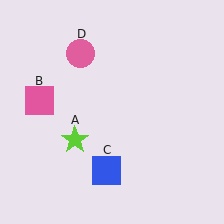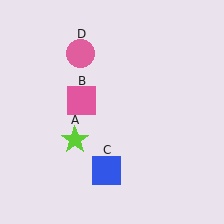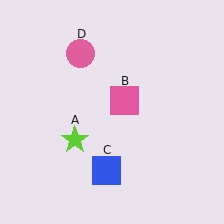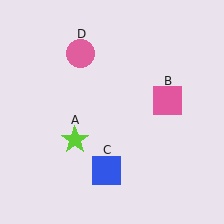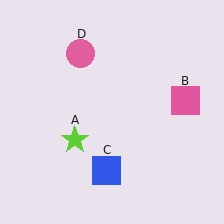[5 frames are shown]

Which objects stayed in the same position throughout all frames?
Lime star (object A) and blue square (object C) and pink circle (object D) remained stationary.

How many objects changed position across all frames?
1 object changed position: pink square (object B).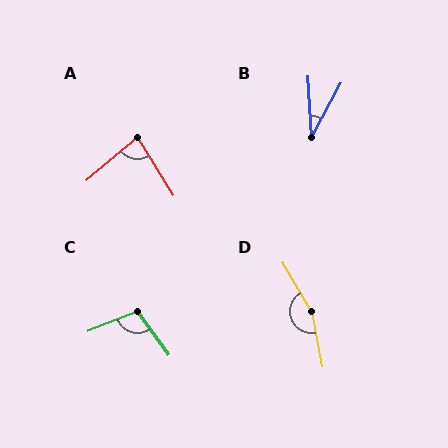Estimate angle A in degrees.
Approximately 81 degrees.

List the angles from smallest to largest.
B (32°), A (81°), C (104°), D (160°).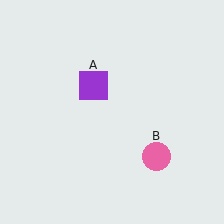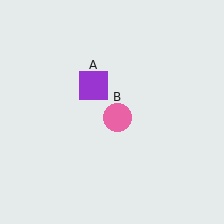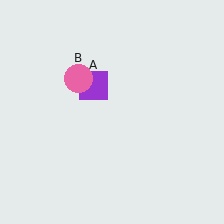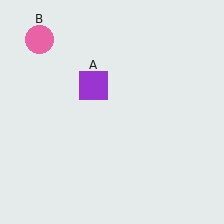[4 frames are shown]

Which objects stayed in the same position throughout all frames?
Purple square (object A) remained stationary.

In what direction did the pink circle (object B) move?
The pink circle (object B) moved up and to the left.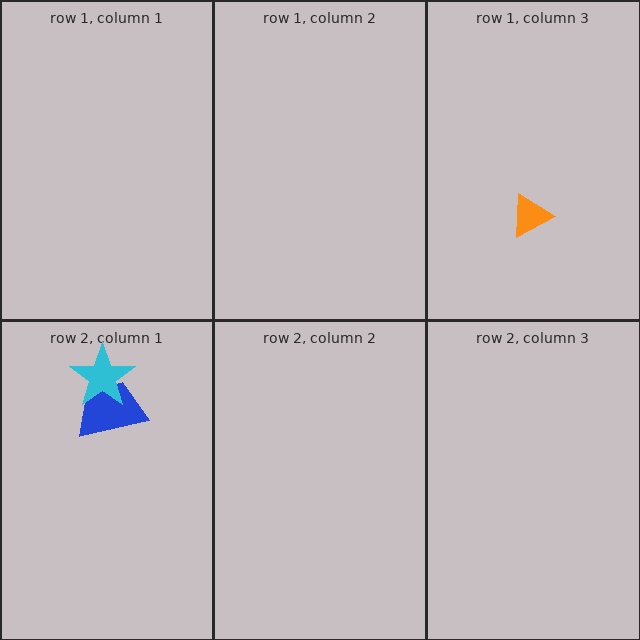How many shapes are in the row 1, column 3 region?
1.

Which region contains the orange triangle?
The row 1, column 3 region.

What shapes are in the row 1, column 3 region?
The orange triangle.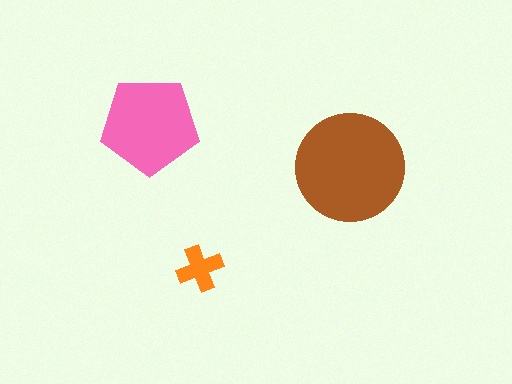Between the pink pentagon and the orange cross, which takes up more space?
The pink pentagon.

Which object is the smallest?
The orange cross.